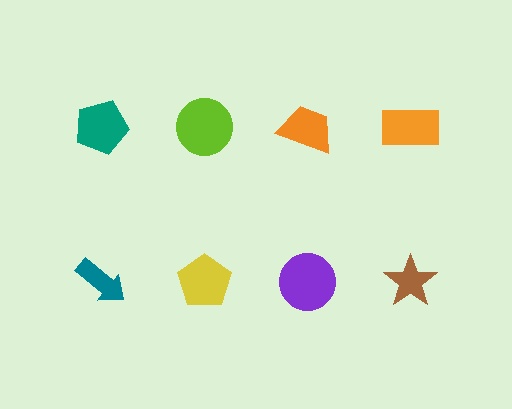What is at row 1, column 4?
An orange rectangle.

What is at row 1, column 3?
An orange trapezoid.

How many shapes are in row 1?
4 shapes.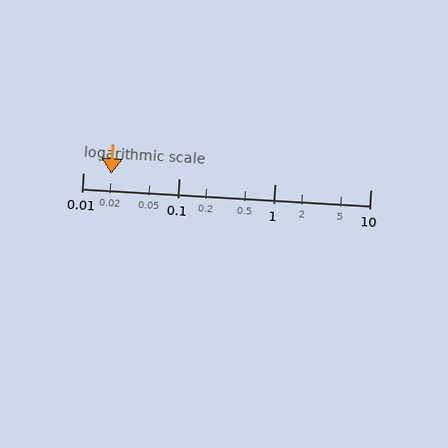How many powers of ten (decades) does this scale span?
The scale spans 3 decades, from 0.01 to 10.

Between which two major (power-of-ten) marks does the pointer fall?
The pointer is between 0.01 and 0.1.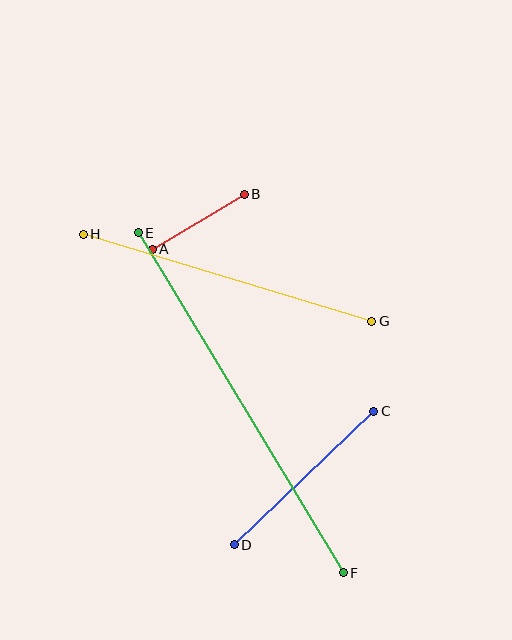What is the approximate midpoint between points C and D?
The midpoint is at approximately (304, 478) pixels.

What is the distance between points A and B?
The distance is approximately 107 pixels.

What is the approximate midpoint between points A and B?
The midpoint is at approximately (198, 222) pixels.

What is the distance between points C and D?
The distance is approximately 193 pixels.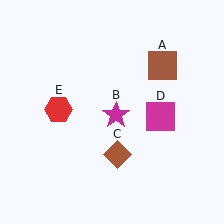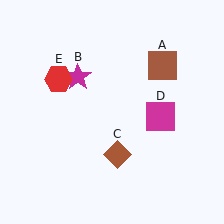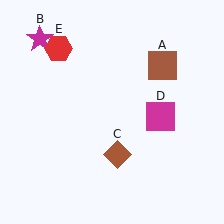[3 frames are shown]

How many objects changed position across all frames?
2 objects changed position: magenta star (object B), red hexagon (object E).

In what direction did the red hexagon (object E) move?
The red hexagon (object E) moved up.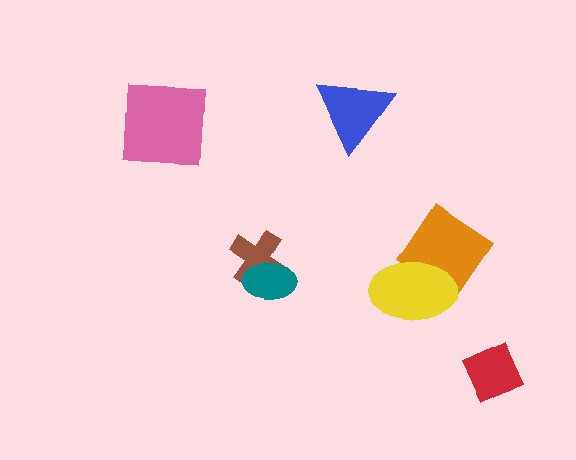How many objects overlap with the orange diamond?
1 object overlaps with the orange diamond.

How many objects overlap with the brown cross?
1 object overlaps with the brown cross.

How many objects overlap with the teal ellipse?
1 object overlaps with the teal ellipse.